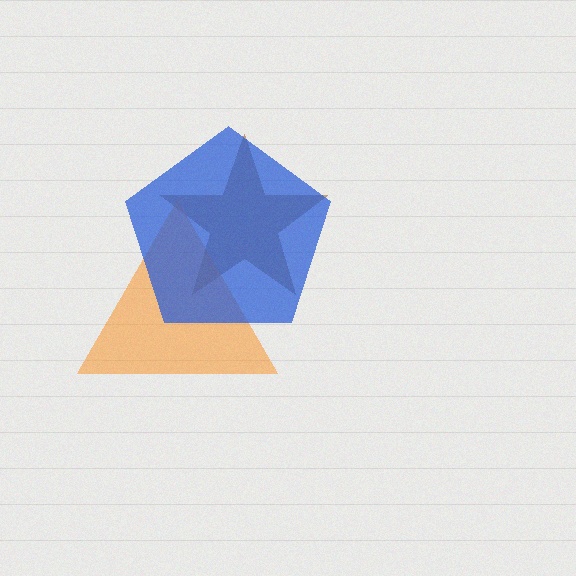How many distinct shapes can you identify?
There are 3 distinct shapes: a brown star, an orange triangle, a blue pentagon.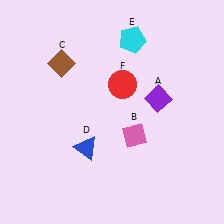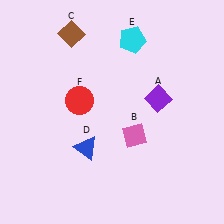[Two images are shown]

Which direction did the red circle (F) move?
The red circle (F) moved left.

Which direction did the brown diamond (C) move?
The brown diamond (C) moved up.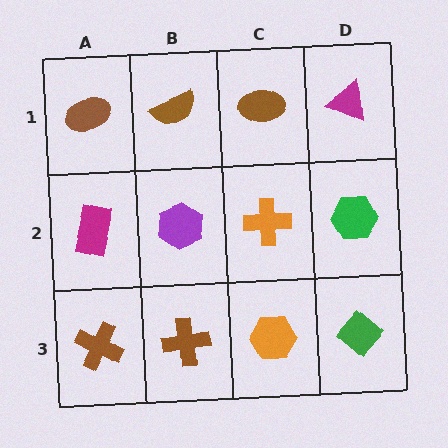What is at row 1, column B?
A brown semicircle.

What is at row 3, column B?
A brown cross.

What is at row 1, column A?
A brown ellipse.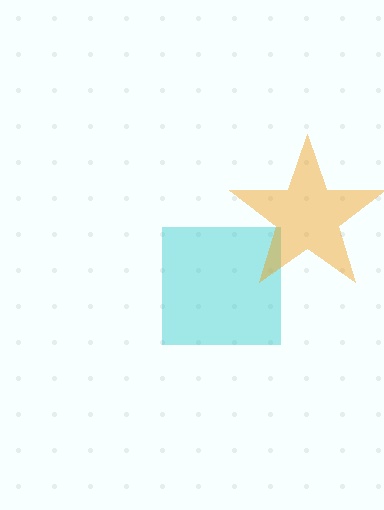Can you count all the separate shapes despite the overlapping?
Yes, there are 2 separate shapes.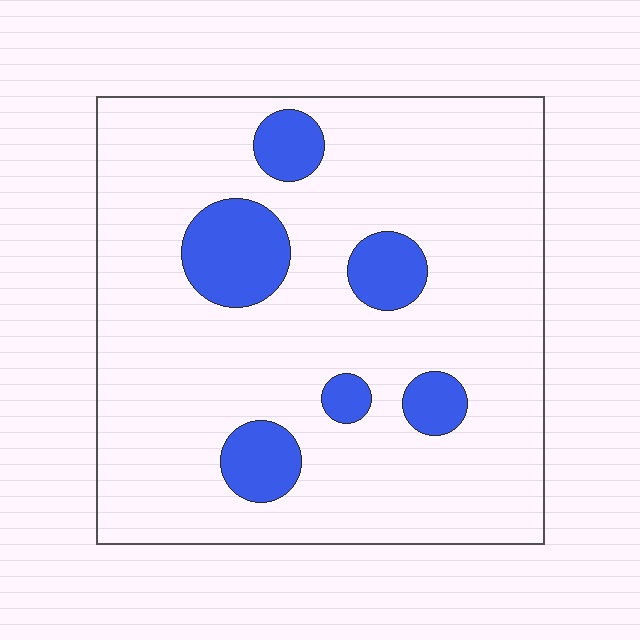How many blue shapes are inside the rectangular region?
6.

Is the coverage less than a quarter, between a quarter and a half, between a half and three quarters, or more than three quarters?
Less than a quarter.